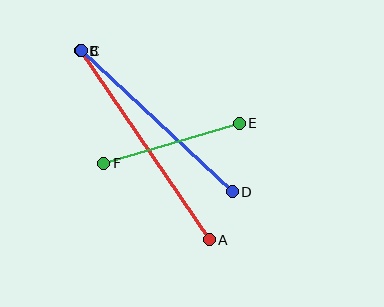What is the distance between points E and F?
The distance is approximately 141 pixels.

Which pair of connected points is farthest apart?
Points A and B are farthest apart.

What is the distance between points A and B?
The distance is approximately 229 pixels.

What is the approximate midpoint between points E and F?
The midpoint is at approximately (171, 143) pixels.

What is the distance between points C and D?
The distance is approximately 206 pixels.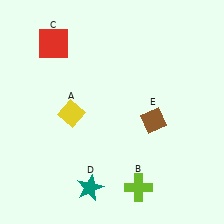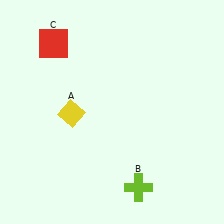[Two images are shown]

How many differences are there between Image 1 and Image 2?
There are 2 differences between the two images.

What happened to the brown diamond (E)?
The brown diamond (E) was removed in Image 2. It was in the bottom-right area of Image 1.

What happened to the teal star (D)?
The teal star (D) was removed in Image 2. It was in the bottom-left area of Image 1.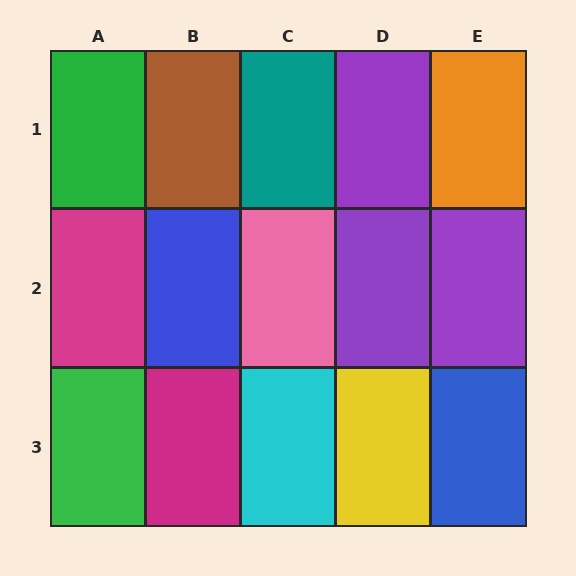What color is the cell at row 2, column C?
Pink.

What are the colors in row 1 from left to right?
Green, brown, teal, purple, orange.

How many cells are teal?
1 cell is teal.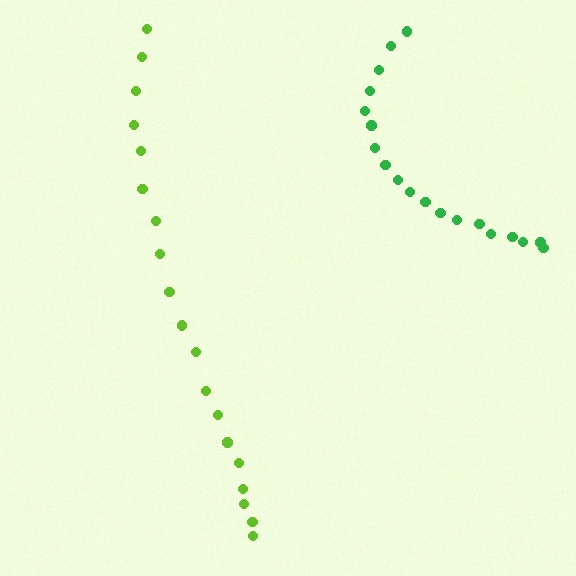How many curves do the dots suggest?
There are 2 distinct paths.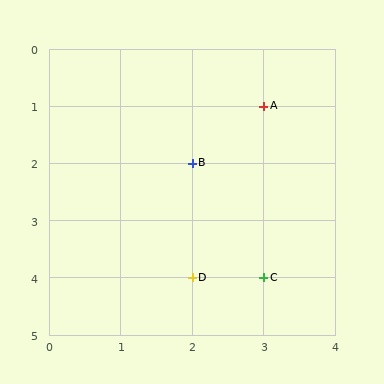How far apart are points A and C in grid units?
Points A and C are 3 rows apart.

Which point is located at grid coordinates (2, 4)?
Point D is at (2, 4).